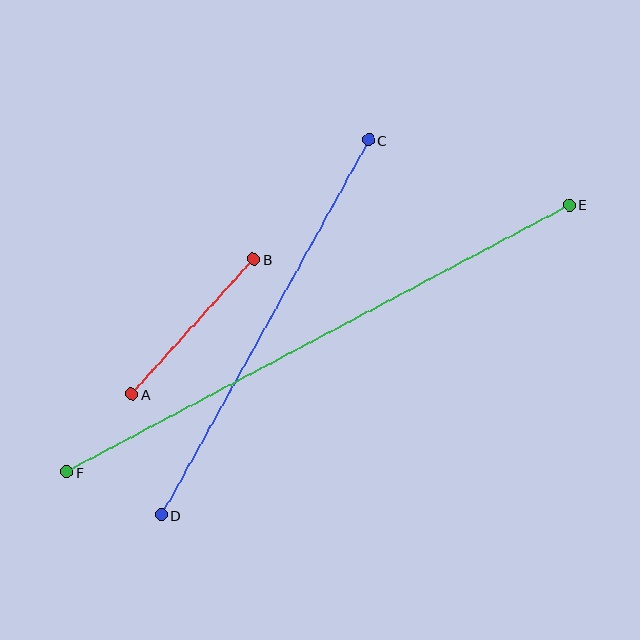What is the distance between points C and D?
The distance is approximately 428 pixels.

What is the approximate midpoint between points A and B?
The midpoint is at approximately (193, 327) pixels.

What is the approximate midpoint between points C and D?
The midpoint is at approximately (265, 328) pixels.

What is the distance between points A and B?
The distance is approximately 182 pixels.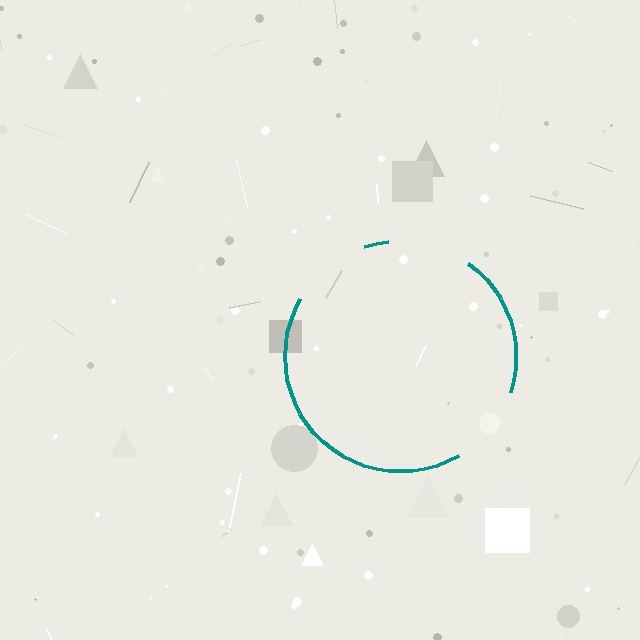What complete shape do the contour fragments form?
The contour fragments form a circle.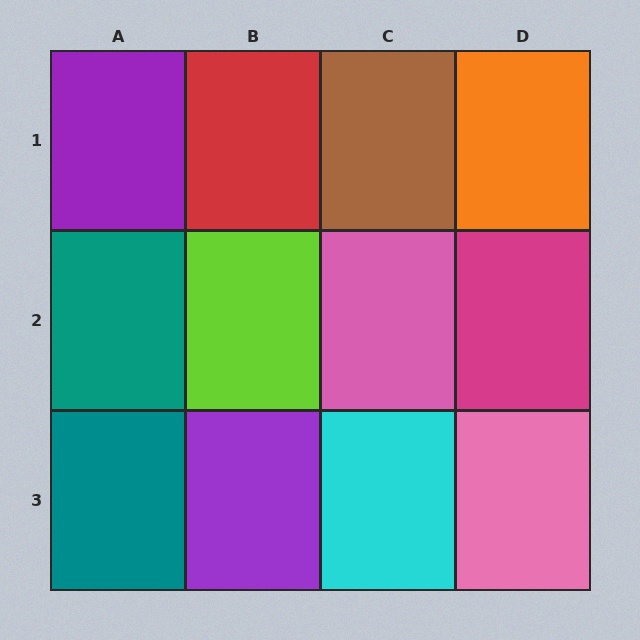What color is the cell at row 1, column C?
Brown.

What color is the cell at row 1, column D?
Orange.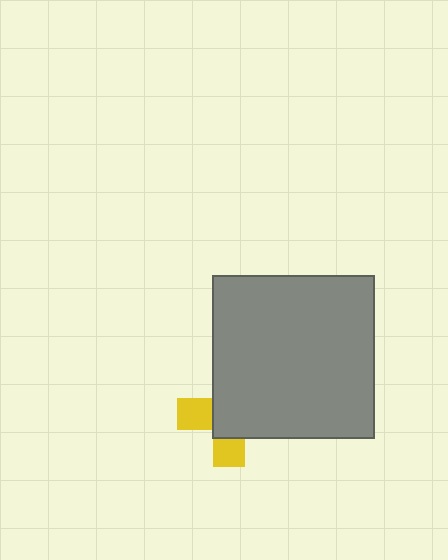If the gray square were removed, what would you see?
You would see the complete yellow cross.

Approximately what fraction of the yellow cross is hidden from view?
Roughly 65% of the yellow cross is hidden behind the gray square.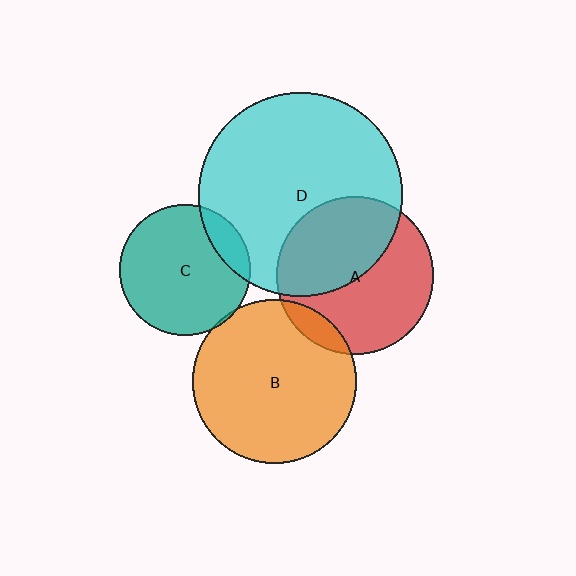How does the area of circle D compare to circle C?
Approximately 2.4 times.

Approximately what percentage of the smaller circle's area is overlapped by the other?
Approximately 15%.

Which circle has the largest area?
Circle D (cyan).